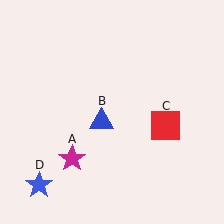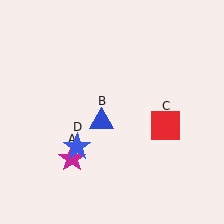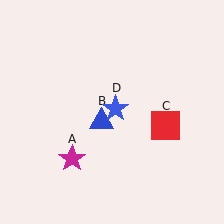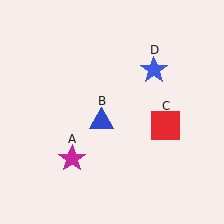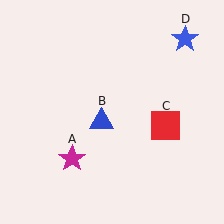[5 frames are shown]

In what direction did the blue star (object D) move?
The blue star (object D) moved up and to the right.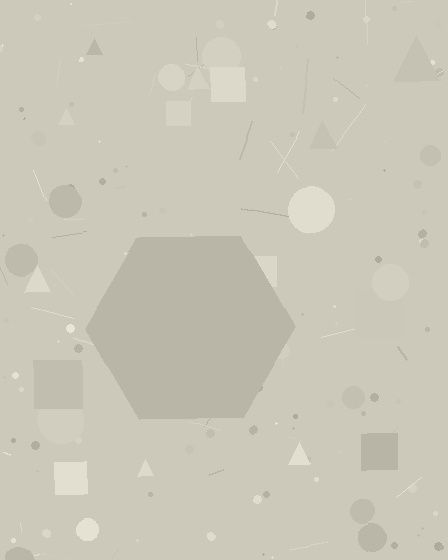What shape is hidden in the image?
A hexagon is hidden in the image.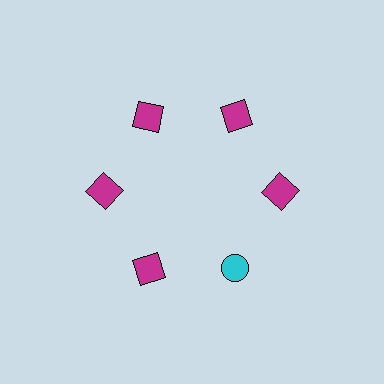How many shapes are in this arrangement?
There are 6 shapes arranged in a ring pattern.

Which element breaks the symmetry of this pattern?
The cyan circle at roughly the 5 o'clock position breaks the symmetry. All other shapes are magenta squares.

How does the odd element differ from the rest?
It differs in both color (cyan instead of magenta) and shape (circle instead of square).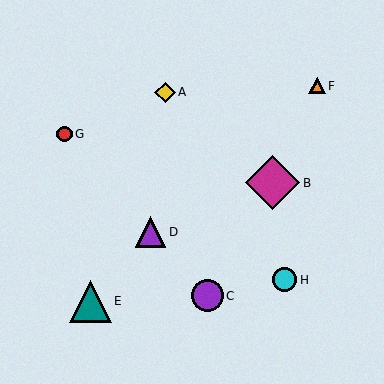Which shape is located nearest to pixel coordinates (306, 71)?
The orange triangle (labeled F) at (317, 86) is nearest to that location.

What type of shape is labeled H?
Shape H is a cyan circle.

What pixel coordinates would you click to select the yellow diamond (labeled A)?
Click at (165, 92) to select the yellow diamond A.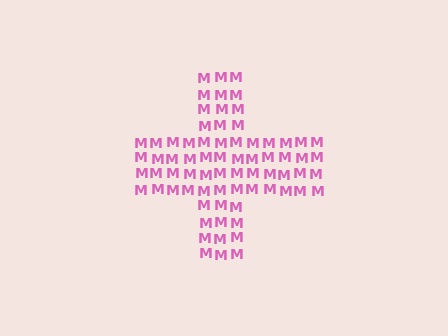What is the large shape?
The large shape is a cross.